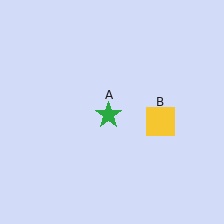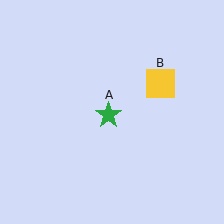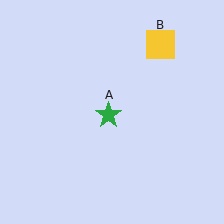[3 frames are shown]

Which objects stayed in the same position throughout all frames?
Green star (object A) remained stationary.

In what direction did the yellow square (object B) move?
The yellow square (object B) moved up.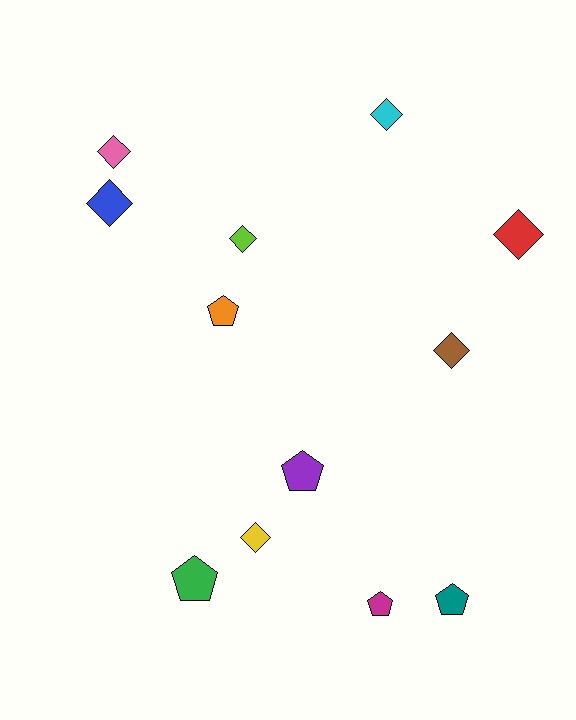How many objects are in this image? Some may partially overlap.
There are 12 objects.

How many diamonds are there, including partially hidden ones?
There are 7 diamonds.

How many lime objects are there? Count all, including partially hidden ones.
There is 1 lime object.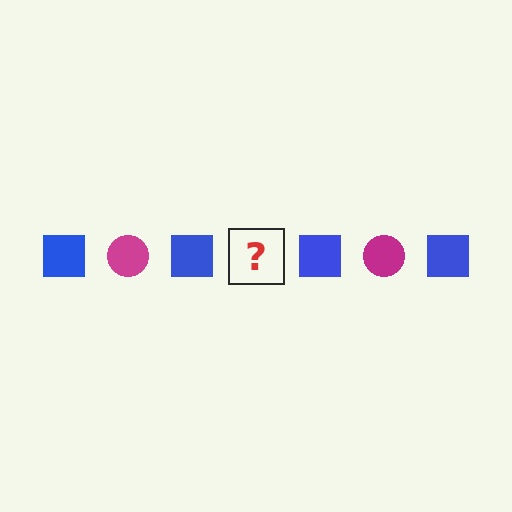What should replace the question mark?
The question mark should be replaced with a magenta circle.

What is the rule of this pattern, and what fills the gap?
The rule is that the pattern alternates between blue square and magenta circle. The gap should be filled with a magenta circle.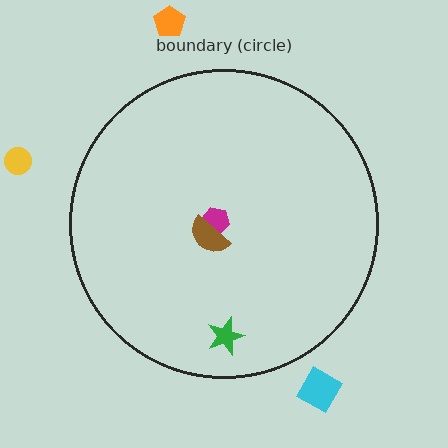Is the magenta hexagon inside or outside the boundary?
Inside.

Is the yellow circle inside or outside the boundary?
Outside.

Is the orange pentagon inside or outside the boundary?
Outside.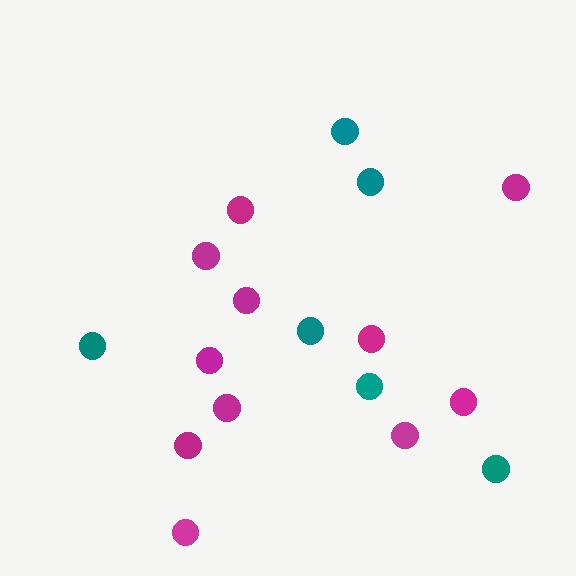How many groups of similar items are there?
There are 2 groups: one group of teal circles (6) and one group of magenta circles (11).